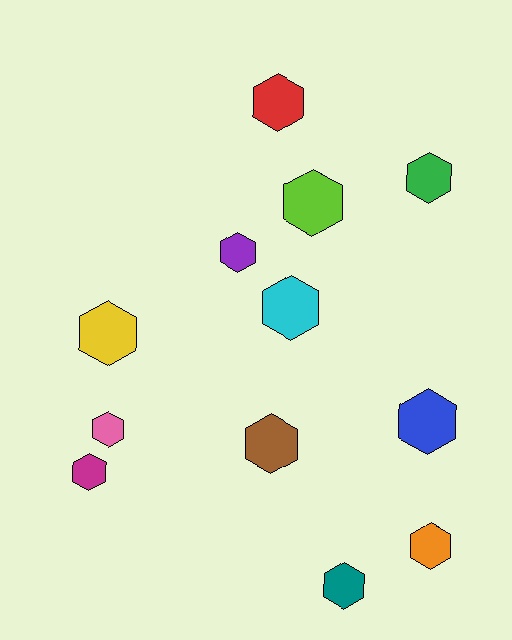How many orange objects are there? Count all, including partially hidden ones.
There is 1 orange object.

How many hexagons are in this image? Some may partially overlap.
There are 12 hexagons.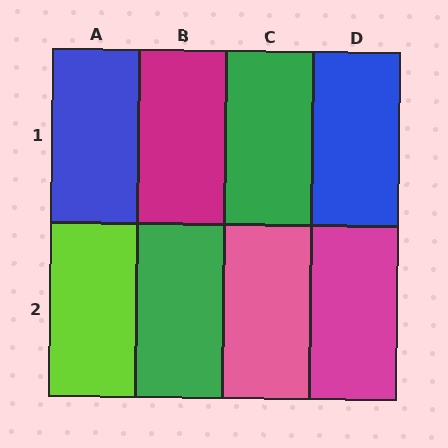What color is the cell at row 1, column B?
Magenta.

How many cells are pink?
1 cell is pink.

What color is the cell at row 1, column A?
Blue.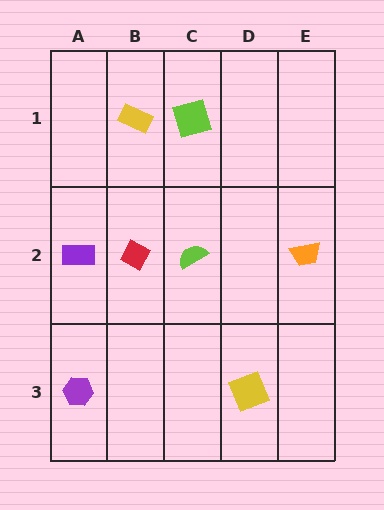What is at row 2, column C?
A lime semicircle.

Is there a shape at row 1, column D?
No, that cell is empty.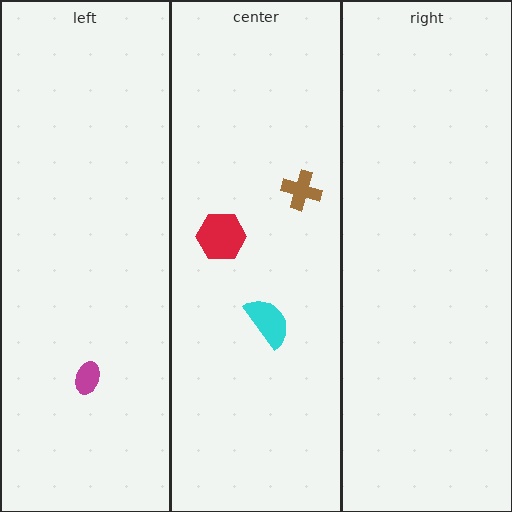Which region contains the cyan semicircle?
The center region.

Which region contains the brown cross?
The center region.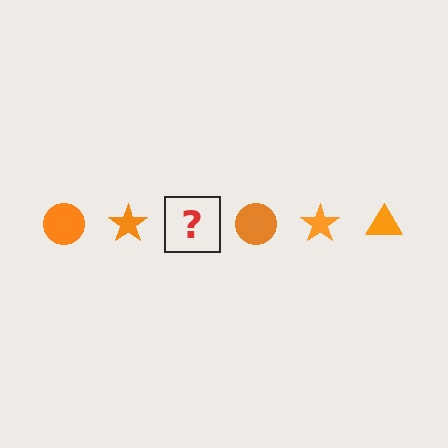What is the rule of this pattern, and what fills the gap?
The rule is that the pattern cycles through circle, star, triangle shapes in orange. The gap should be filled with an orange triangle.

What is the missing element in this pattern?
The missing element is an orange triangle.